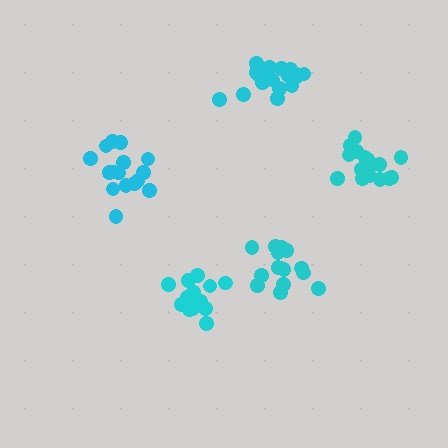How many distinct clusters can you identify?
There are 5 distinct clusters.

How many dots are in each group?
Group 1: 15 dots, Group 2: 16 dots, Group 3: 13 dots, Group 4: 18 dots, Group 5: 16 dots (78 total).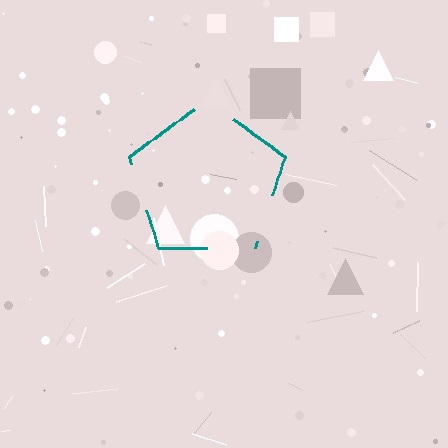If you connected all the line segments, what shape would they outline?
They would outline a pentagon.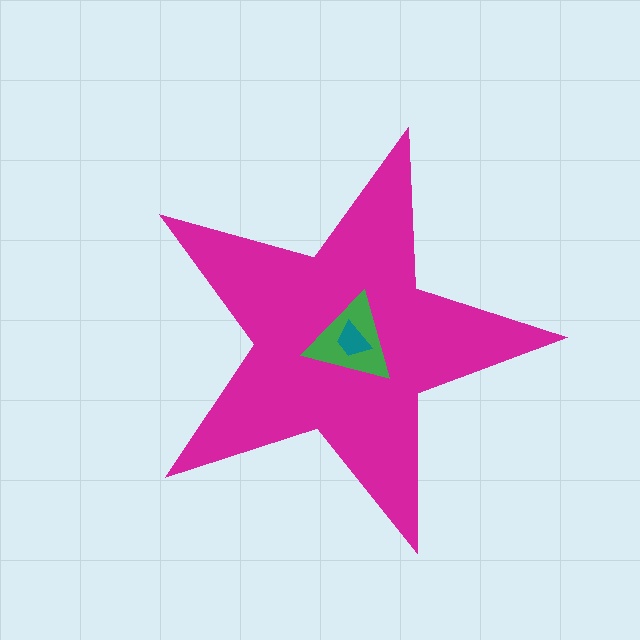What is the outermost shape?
The magenta star.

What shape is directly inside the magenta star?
The green triangle.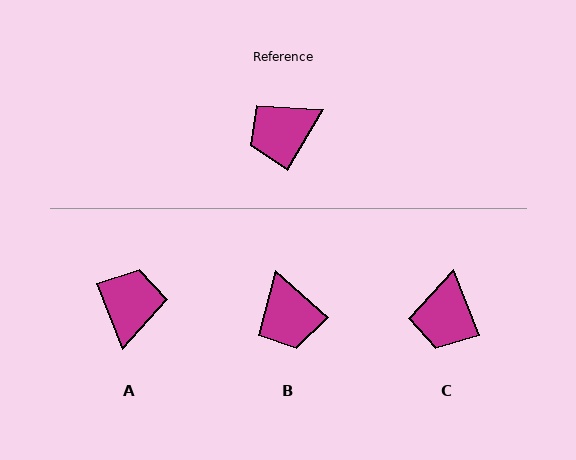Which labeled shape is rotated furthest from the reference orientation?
A, about 128 degrees away.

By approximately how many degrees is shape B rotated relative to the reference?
Approximately 79 degrees counter-clockwise.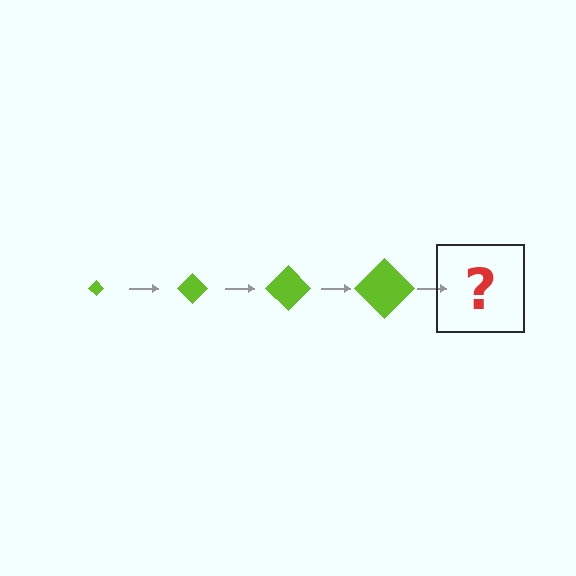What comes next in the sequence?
The next element should be a lime diamond, larger than the previous one.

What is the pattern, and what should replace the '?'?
The pattern is that the diamond gets progressively larger each step. The '?' should be a lime diamond, larger than the previous one.